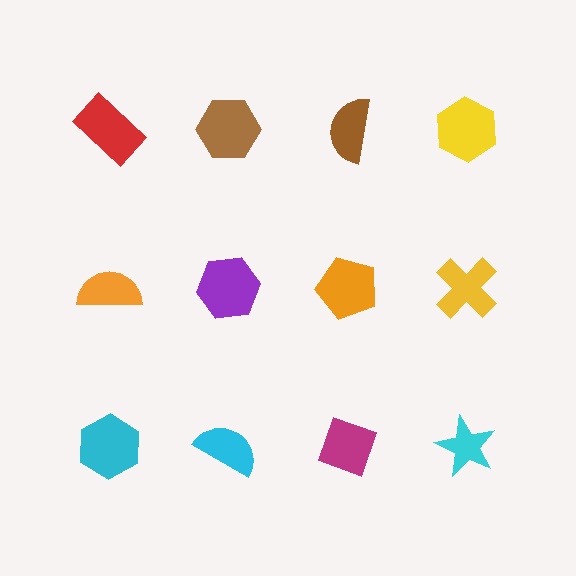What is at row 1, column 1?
A red rectangle.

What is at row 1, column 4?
A yellow hexagon.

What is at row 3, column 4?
A cyan star.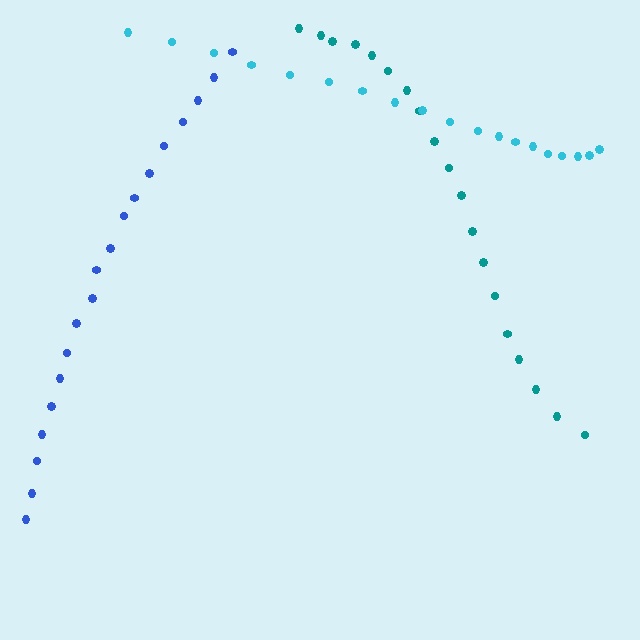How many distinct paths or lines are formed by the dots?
There are 3 distinct paths.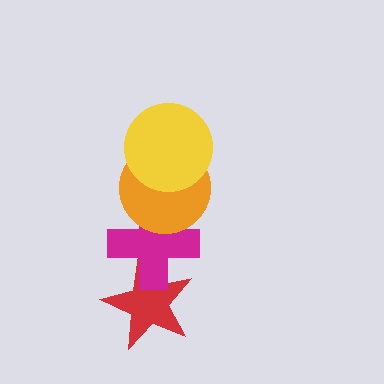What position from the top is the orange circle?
The orange circle is 2nd from the top.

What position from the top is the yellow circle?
The yellow circle is 1st from the top.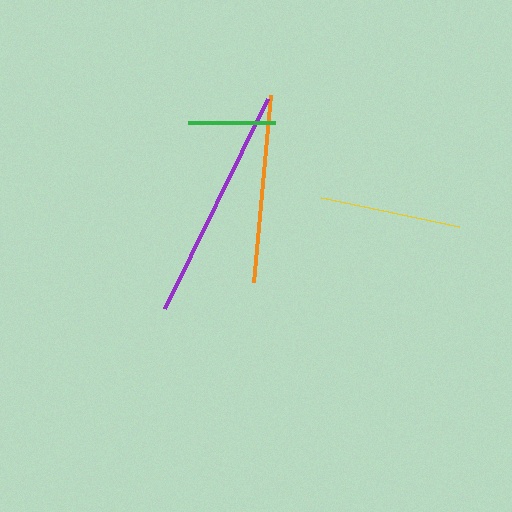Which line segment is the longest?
The purple line is the longest at approximately 233 pixels.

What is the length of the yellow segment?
The yellow segment is approximately 141 pixels long.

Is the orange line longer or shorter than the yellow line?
The orange line is longer than the yellow line.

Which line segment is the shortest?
The green line is the shortest at approximately 87 pixels.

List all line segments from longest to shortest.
From longest to shortest: purple, orange, yellow, green.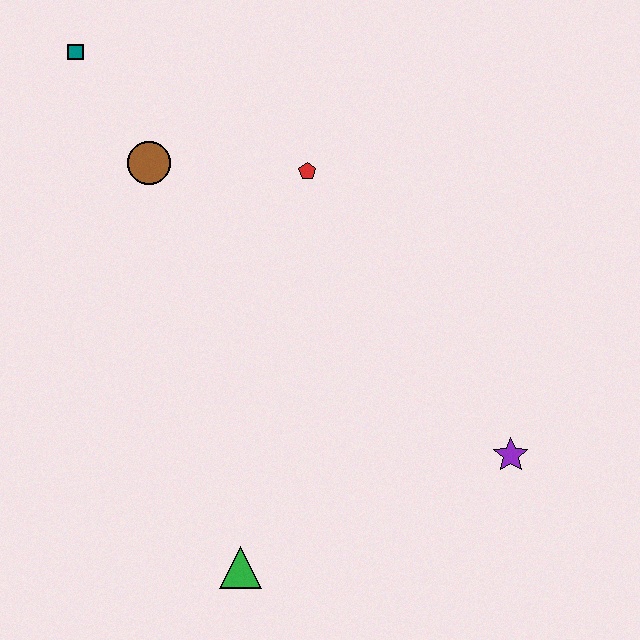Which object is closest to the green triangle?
The purple star is closest to the green triangle.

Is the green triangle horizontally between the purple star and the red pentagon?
No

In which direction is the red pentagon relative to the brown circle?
The red pentagon is to the right of the brown circle.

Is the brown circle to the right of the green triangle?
No